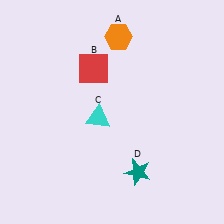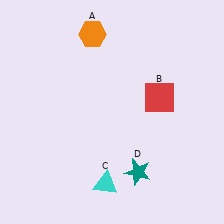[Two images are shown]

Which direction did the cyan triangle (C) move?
The cyan triangle (C) moved down.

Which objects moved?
The objects that moved are: the orange hexagon (A), the red square (B), the cyan triangle (C).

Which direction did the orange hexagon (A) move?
The orange hexagon (A) moved left.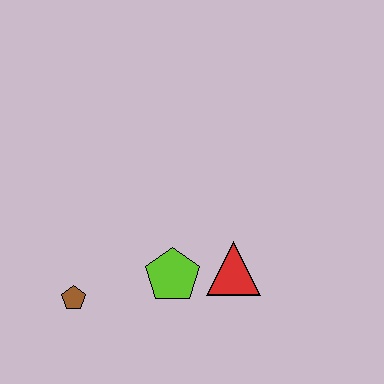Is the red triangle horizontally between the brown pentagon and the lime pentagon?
No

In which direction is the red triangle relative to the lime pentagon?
The red triangle is to the right of the lime pentagon.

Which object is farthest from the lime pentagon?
The brown pentagon is farthest from the lime pentagon.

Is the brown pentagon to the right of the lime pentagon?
No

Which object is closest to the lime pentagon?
The red triangle is closest to the lime pentagon.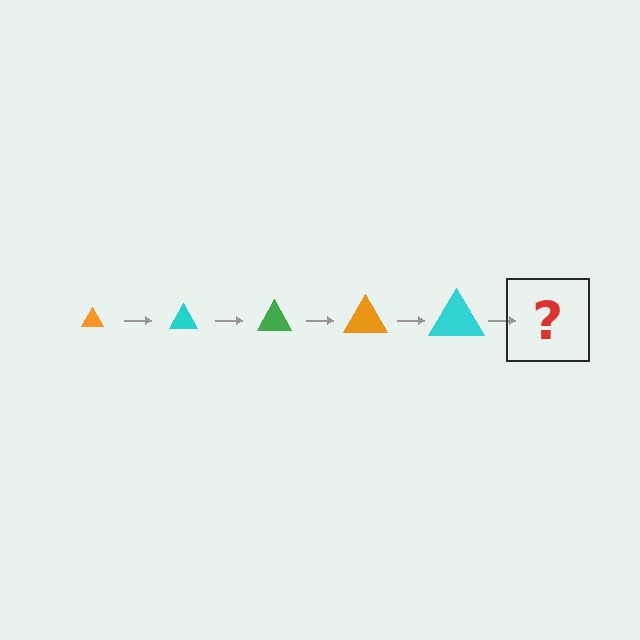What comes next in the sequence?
The next element should be a green triangle, larger than the previous one.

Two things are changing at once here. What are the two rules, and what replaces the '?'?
The two rules are that the triangle grows larger each step and the color cycles through orange, cyan, and green. The '?' should be a green triangle, larger than the previous one.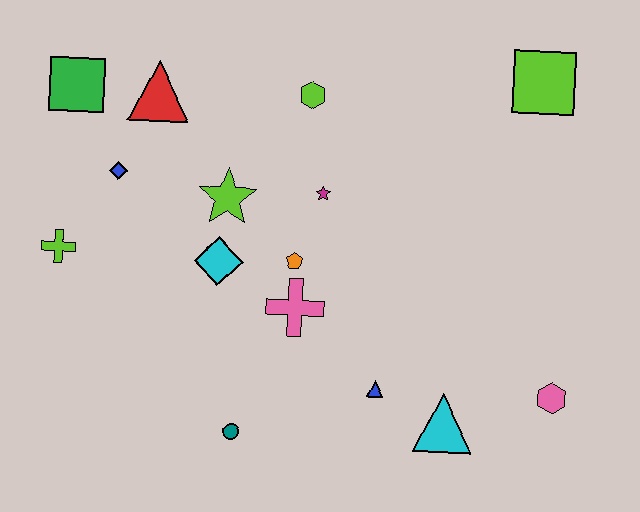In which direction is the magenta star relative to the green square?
The magenta star is to the right of the green square.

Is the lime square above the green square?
Yes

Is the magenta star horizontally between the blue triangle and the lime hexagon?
Yes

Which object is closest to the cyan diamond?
The lime star is closest to the cyan diamond.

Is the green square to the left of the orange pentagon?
Yes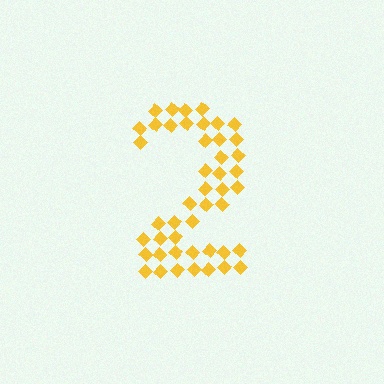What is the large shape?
The large shape is the digit 2.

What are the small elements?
The small elements are diamonds.